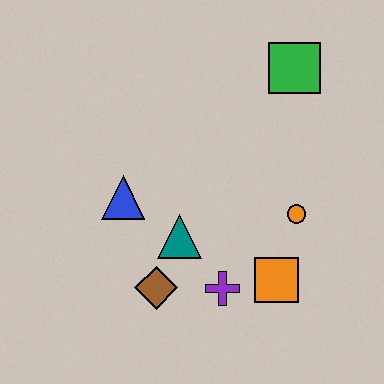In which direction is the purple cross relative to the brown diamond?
The purple cross is to the right of the brown diamond.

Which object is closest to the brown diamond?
The teal triangle is closest to the brown diamond.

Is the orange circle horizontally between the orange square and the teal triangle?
No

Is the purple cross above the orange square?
No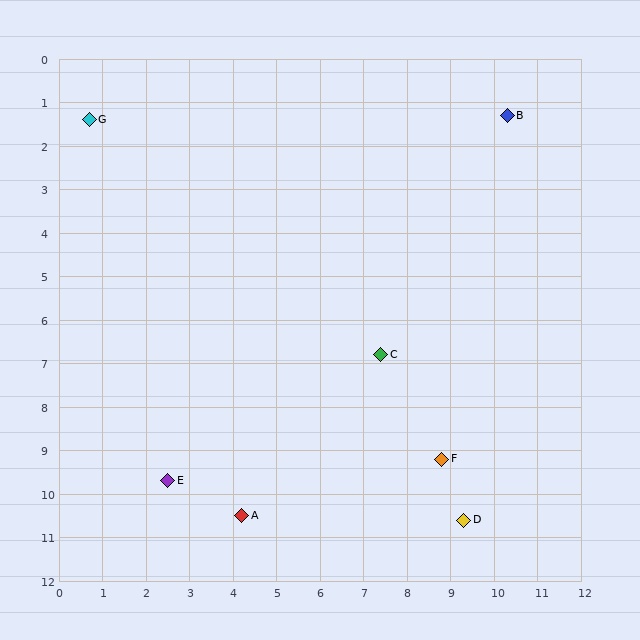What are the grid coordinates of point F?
Point F is at approximately (8.8, 9.2).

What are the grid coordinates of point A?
Point A is at approximately (4.2, 10.5).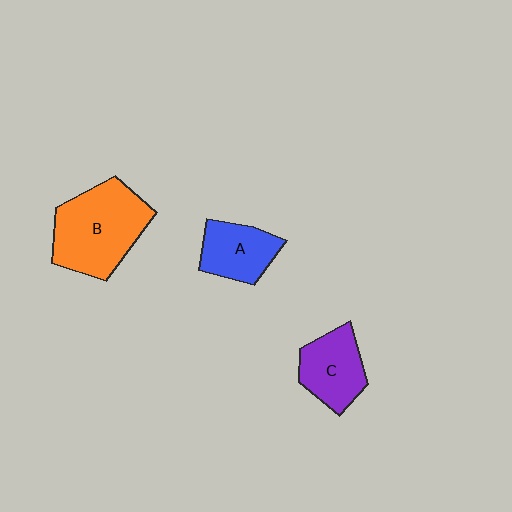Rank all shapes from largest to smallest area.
From largest to smallest: B (orange), C (purple), A (blue).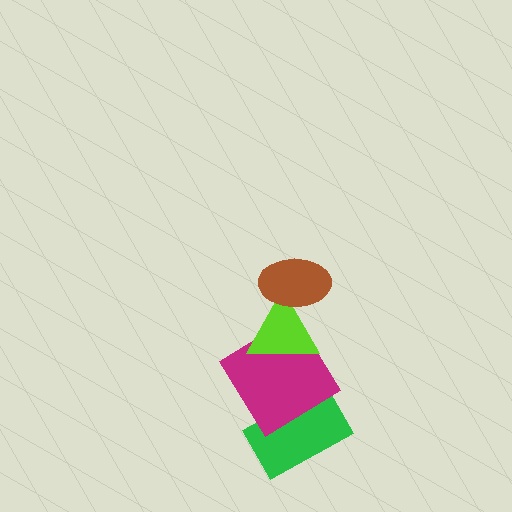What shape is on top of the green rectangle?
The magenta diamond is on top of the green rectangle.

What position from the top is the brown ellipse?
The brown ellipse is 1st from the top.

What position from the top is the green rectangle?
The green rectangle is 4th from the top.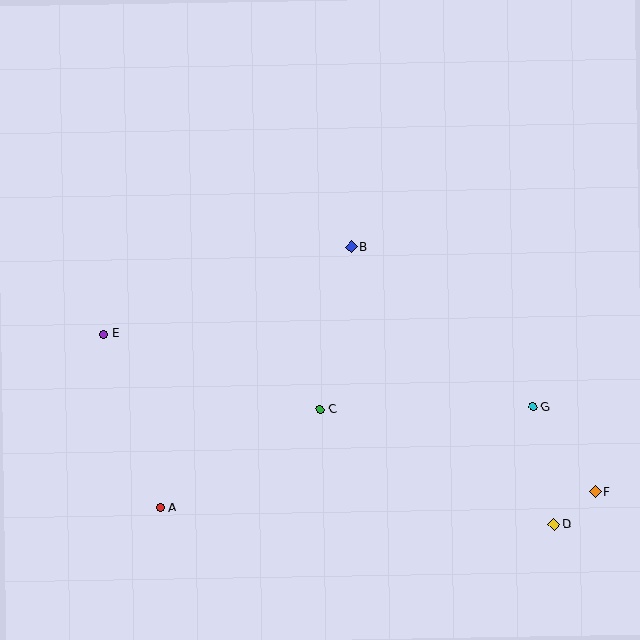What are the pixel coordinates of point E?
Point E is at (104, 334).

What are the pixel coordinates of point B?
Point B is at (351, 247).